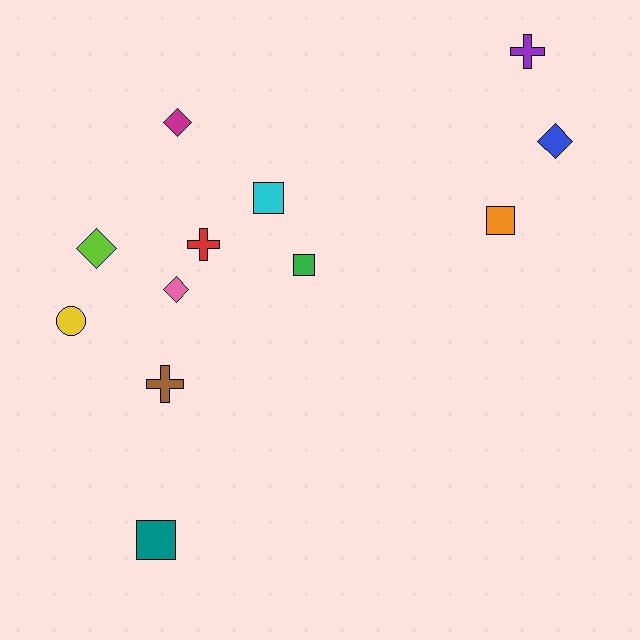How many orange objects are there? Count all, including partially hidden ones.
There is 1 orange object.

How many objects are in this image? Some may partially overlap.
There are 12 objects.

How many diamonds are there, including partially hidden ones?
There are 4 diamonds.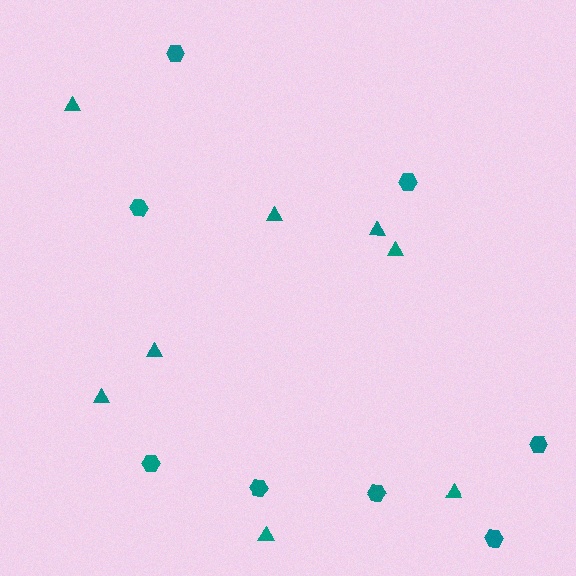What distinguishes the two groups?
There are 2 groups: one group of triangles (8) and one group of hexagons (8).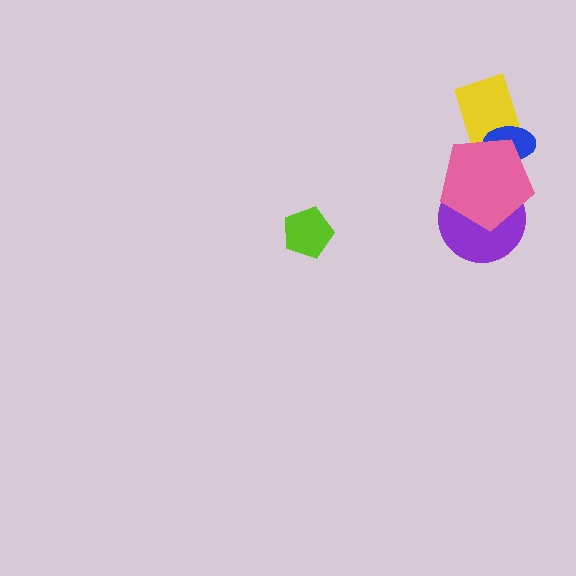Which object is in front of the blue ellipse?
The pink pentagon is in front of the blue ellipse.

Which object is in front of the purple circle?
The pink pentagon is in front of the purple circle.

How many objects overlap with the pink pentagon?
3 objects overlap with the pink pentagon.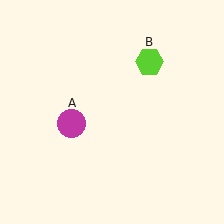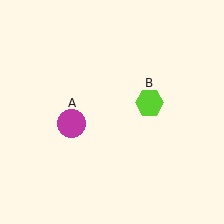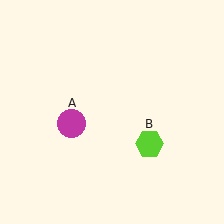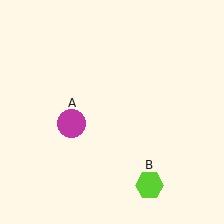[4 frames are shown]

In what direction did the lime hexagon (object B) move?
The lime hexagon (object B) moved down.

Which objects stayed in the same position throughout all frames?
Magenta circle (object A) remained stationary.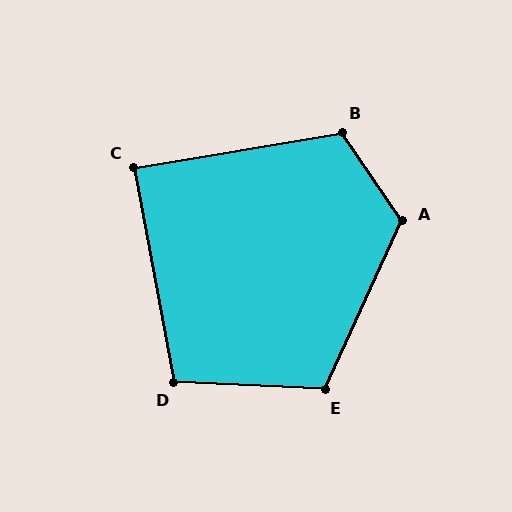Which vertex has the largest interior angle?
A, at approximately 121 degrees.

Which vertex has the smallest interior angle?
C, at approximately 89 degrees.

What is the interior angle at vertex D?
Approximately 103 degrees (obtuse).